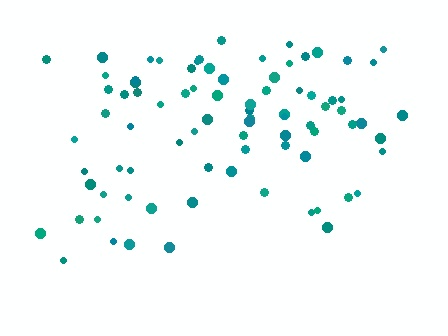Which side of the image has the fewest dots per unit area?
The bottom.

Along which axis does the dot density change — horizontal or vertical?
Vertical.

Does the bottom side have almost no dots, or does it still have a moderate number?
Still a moderate number, just noticeably fewer than the top.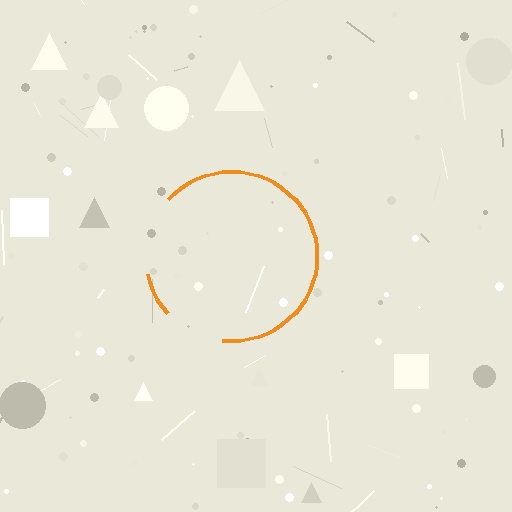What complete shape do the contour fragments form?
The contour fragments form a circle.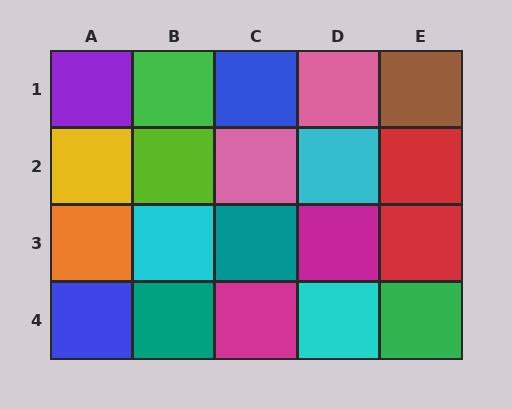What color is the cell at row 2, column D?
Cyan.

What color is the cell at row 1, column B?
Green.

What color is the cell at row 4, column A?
Blue.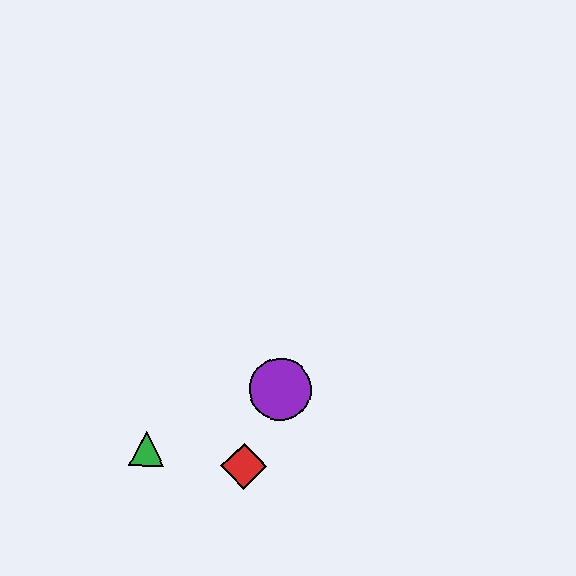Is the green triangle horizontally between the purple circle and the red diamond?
No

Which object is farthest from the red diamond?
The green triangle is farthest from the red diamond.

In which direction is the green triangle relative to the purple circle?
The green triangle is to the left of the purple circle.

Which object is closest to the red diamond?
The purple circle is closest to the red diamond.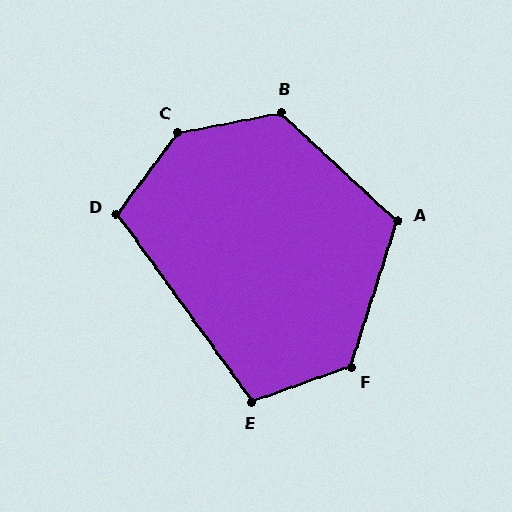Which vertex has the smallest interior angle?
E, at approximately 106 degrees.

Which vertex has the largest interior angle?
C, at approximately 138 degrees.